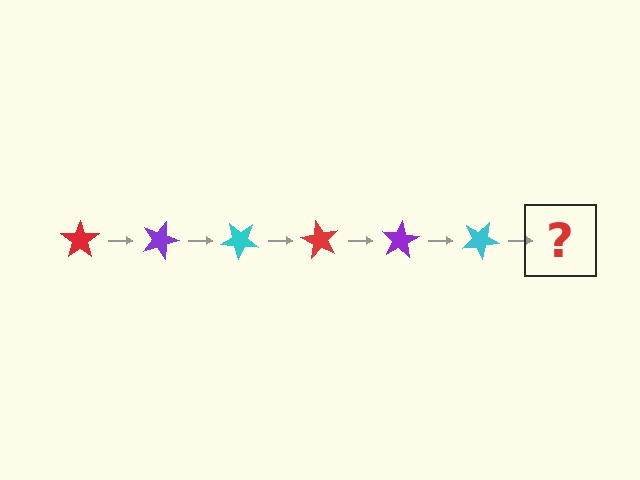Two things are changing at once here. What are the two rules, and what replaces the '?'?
The two rules are that it rotates 20 degrees each step and the color cycles through red, purple, and cyan. The '?' should be a red star, rotated 120 degrees from the start.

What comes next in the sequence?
The next element should be a red star, rotated 120 degrees from the start.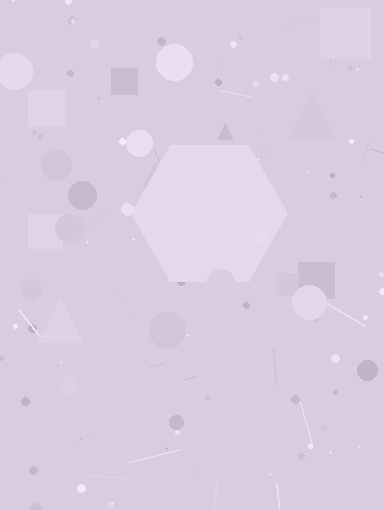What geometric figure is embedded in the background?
A hexagon is embedded in the background.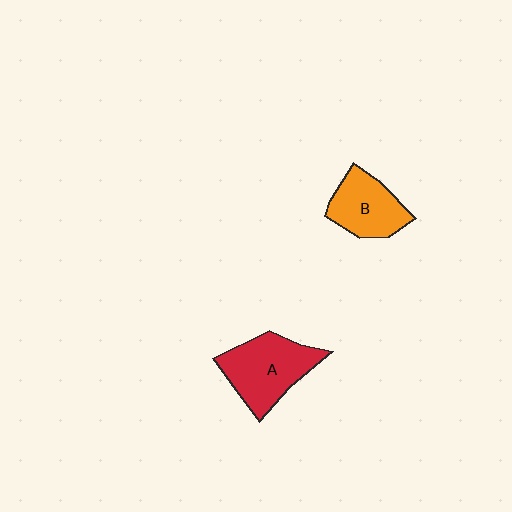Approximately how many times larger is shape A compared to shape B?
Approximately 1.3 times.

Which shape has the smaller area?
Shape B (orange).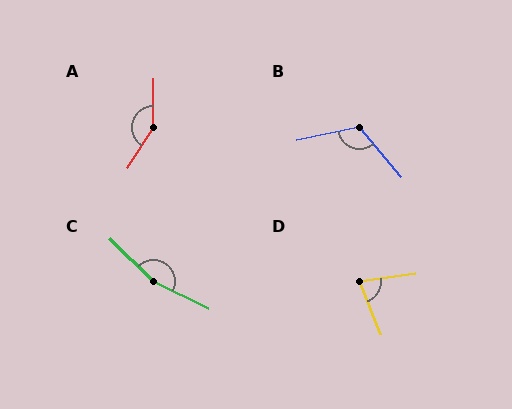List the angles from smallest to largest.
D (76°), B (118°), A (149°), C (161°).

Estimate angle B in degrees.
Approximately 118 degrees.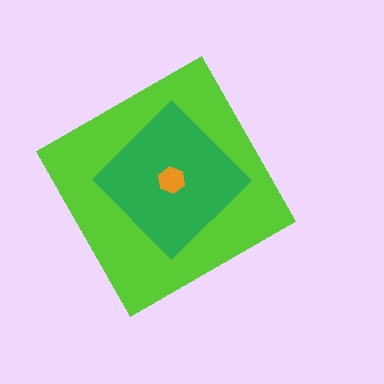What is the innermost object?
The orange hexagon.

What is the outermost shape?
The lime diamond.